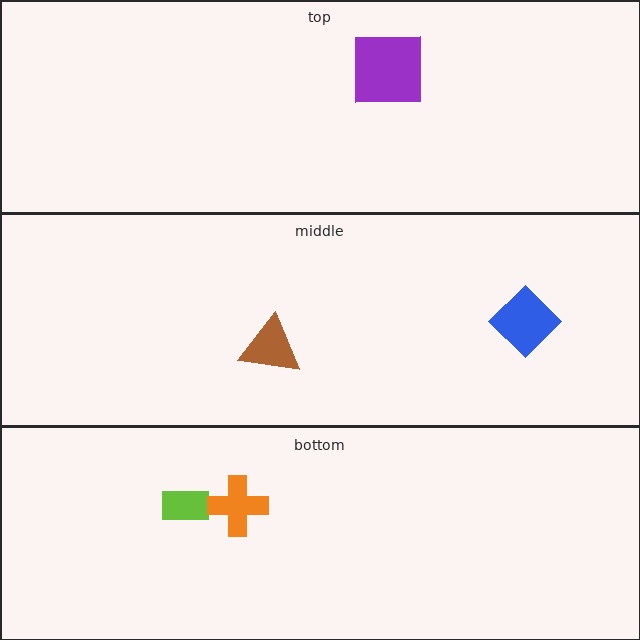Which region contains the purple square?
The top region.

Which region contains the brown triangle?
The middle region.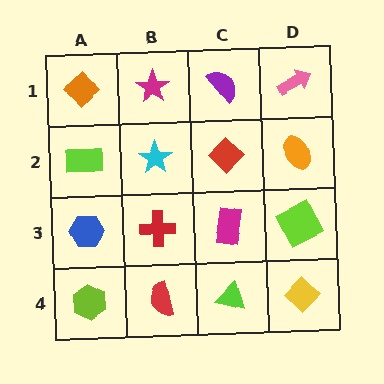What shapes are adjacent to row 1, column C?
A red diamond (row 2, column C), a magenta star (row 1, column B), a pink arrow (row 1, column D).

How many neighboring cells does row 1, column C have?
3.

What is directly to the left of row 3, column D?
A magenta rectangle.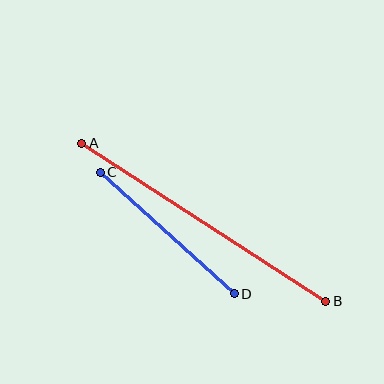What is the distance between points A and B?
The distance is approximately 291 pixels.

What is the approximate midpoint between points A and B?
The midpoint is at approximately (204, 222) pixels.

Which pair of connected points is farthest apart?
Points A and B are farthest apart.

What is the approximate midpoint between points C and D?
The midpoint is at approximately (167, 233) pixels.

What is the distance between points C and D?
The distance is approximately 181 pixels.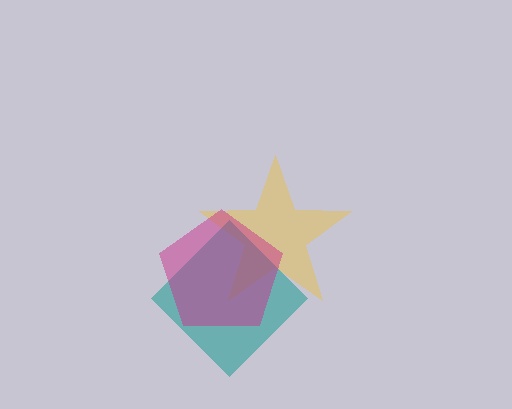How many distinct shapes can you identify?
There are 3 distinct shapes: a yellow star, a teal diamond, a magenta pentagon.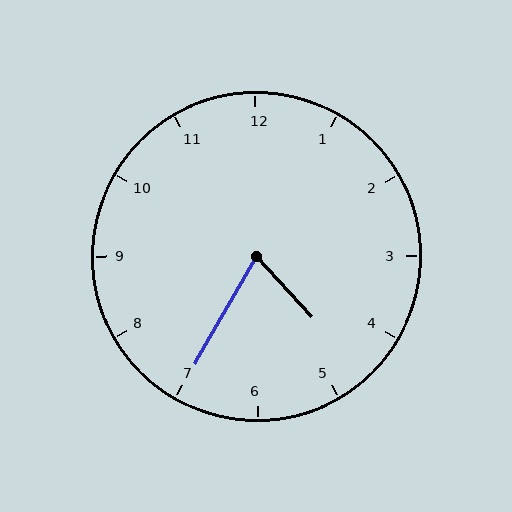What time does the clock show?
4:35.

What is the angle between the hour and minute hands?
Approximately 72 degrees.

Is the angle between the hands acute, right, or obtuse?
It is acute.